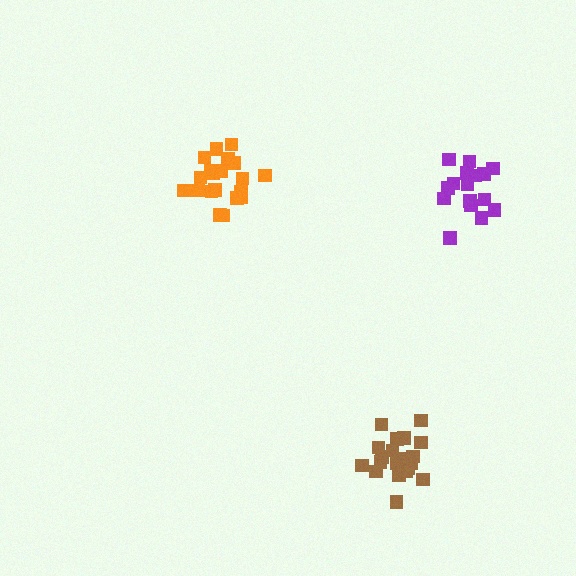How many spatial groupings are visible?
There are 3 spatial groupings.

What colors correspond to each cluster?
The clusters are colored: purple, brown, orange.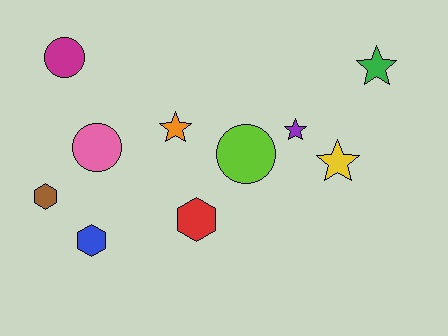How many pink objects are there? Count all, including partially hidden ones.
There is 1 pink object.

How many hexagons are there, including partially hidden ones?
There are 3 hexagons.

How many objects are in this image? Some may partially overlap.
There are 10 objects.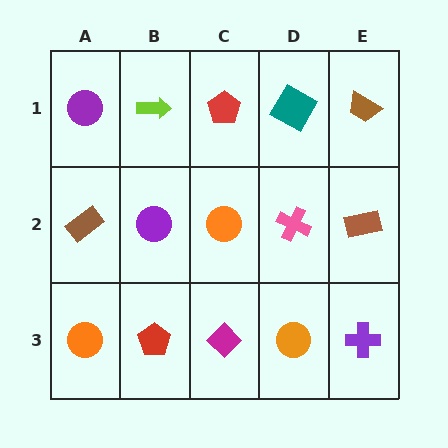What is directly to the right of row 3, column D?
A purple cross.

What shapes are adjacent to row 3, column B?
A purple circle (row 2, column B), an orange circle (row 3, column A), a magenta diamond (row 3, column C).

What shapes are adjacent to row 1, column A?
A brown rectangle (row 2, column A), a lime arrow (row 1, column B).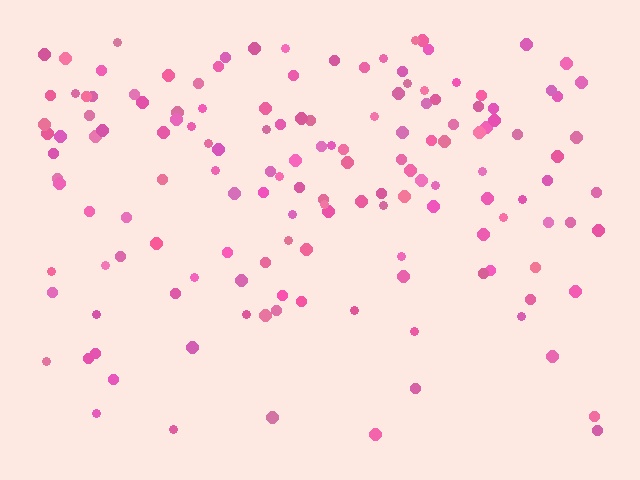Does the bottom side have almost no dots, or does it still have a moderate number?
Still a moderate number, just noticeably fewer than the top.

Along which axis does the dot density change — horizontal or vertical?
Vertical.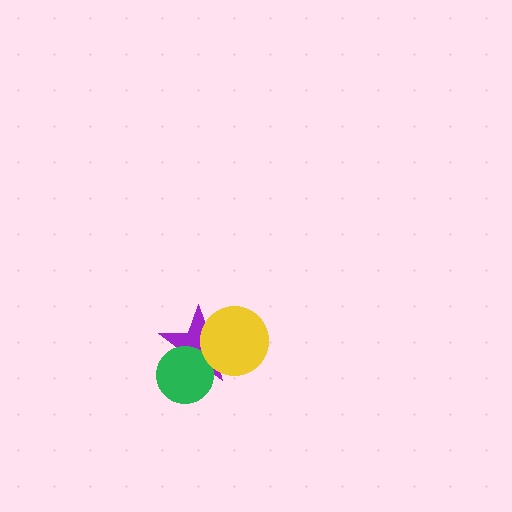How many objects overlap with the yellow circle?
1 object overlaps with the yellow circle.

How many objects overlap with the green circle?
1 object overlaps with the green circle.